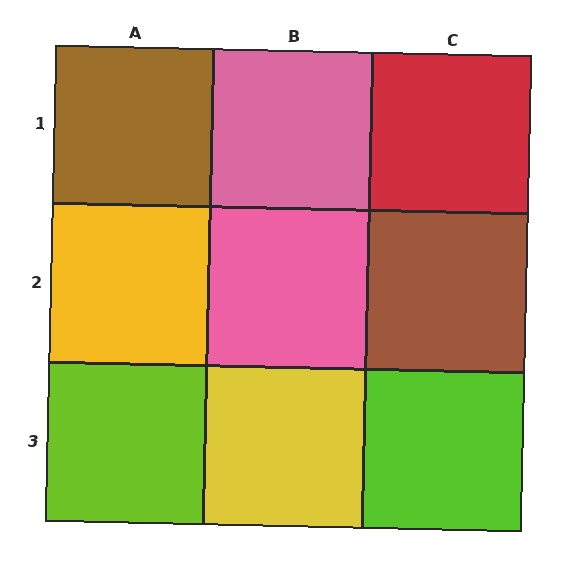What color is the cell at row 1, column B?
Pink.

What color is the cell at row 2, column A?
Yellow.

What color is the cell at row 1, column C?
Red.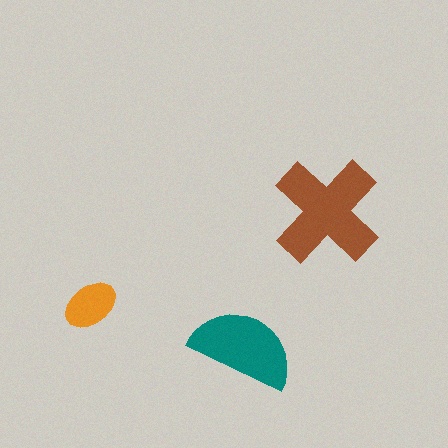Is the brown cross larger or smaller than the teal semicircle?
Larger.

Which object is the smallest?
The orange ellipse.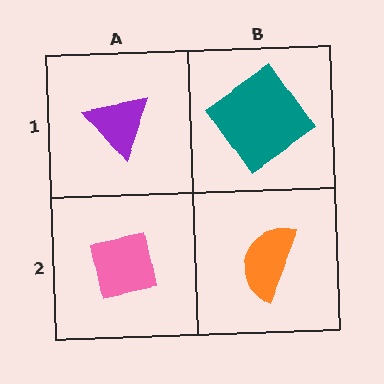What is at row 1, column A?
A purple triangle.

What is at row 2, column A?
A pink square.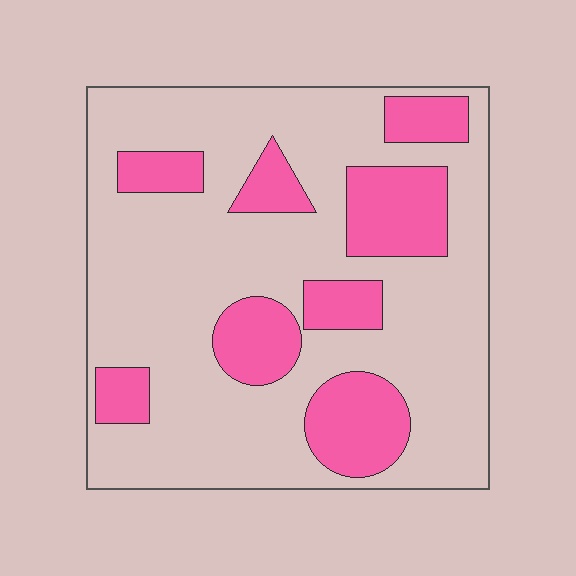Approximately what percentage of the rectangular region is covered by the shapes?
Approximately 25%.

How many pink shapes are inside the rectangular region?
8.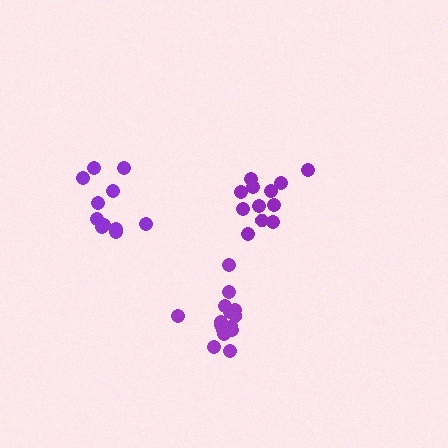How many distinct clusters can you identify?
There are 3 distinct clusters.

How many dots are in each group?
Group 1: 11 dots, Group 2: 16 dots, Group 3: 12 dots (39 total).